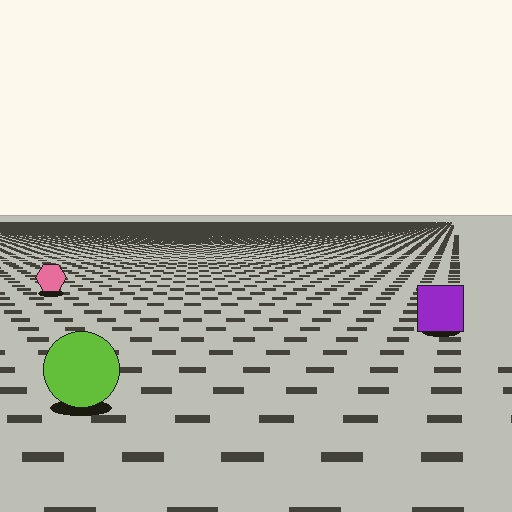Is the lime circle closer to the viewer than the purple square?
Yes. The lime circle is closer — you can tell from the texture gradient: the ground texture is coarser near it.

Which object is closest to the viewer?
The lime circle is closest. The texture marks near it are larger and more spread out.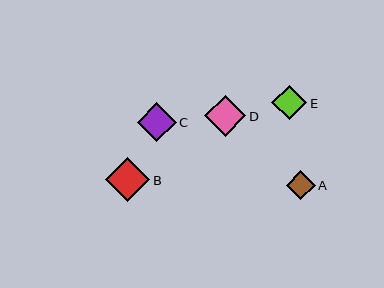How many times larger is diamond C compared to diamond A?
Diamond C is approximately 1.3 times the size of diamond A.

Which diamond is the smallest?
Diamond A is the smallest with a size of approximately 29 pixels.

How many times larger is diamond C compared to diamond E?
Diamond C is approximately 1.1 times the size of diamond E.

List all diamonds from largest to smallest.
From largest to smallest: B, D, C, E, A.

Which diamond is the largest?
Diamond B is the largest with a size of approximately 45 pixels.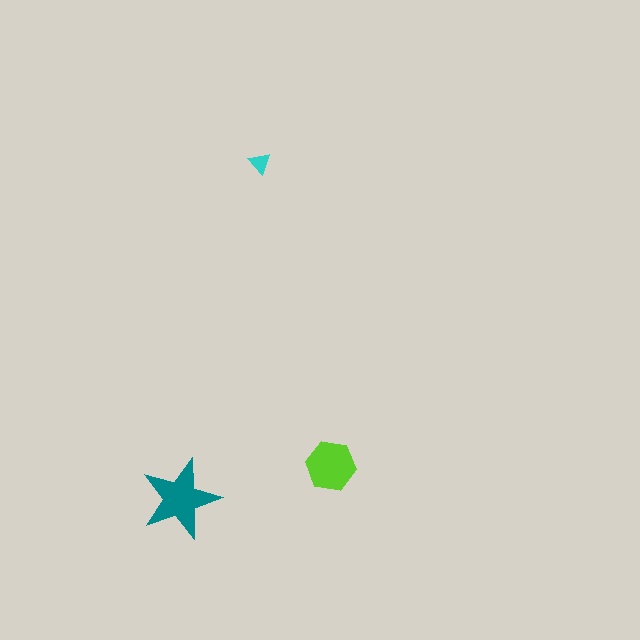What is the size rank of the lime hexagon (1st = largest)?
2nd.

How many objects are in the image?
There are 3 objects in the image.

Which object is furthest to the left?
The teal star is leftmost.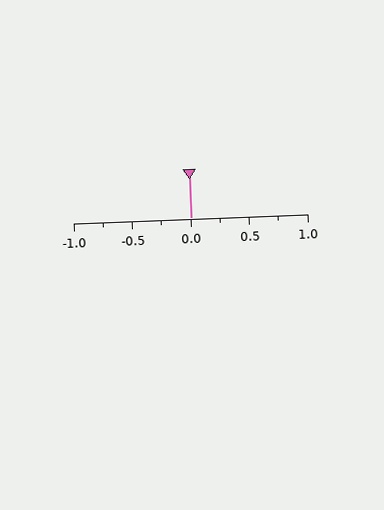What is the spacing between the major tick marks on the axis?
The major ticks are spaced 0.5 apart.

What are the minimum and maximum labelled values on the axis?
The axis runs from -1.0 to 1.0.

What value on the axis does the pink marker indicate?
The marker indicates approximately 0.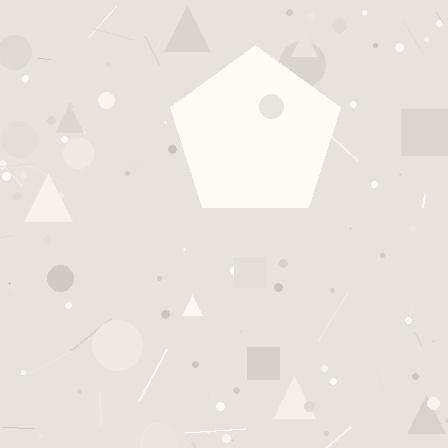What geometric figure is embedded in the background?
A pentagon is embedded in the background.